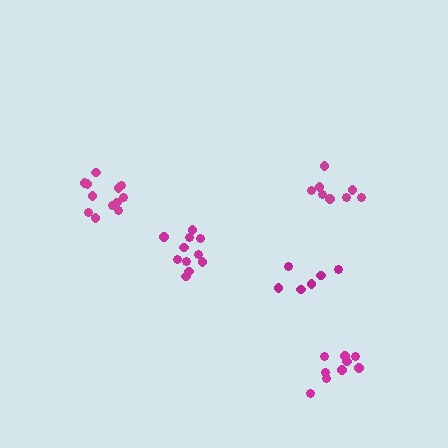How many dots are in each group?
Group 1: 9 dots, Group 2: 12 dots, Group 3: 6 dots, Group 4: 8 dots, Group 5: 11 dots (46 total).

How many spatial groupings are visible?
There are 5 spatial groupings.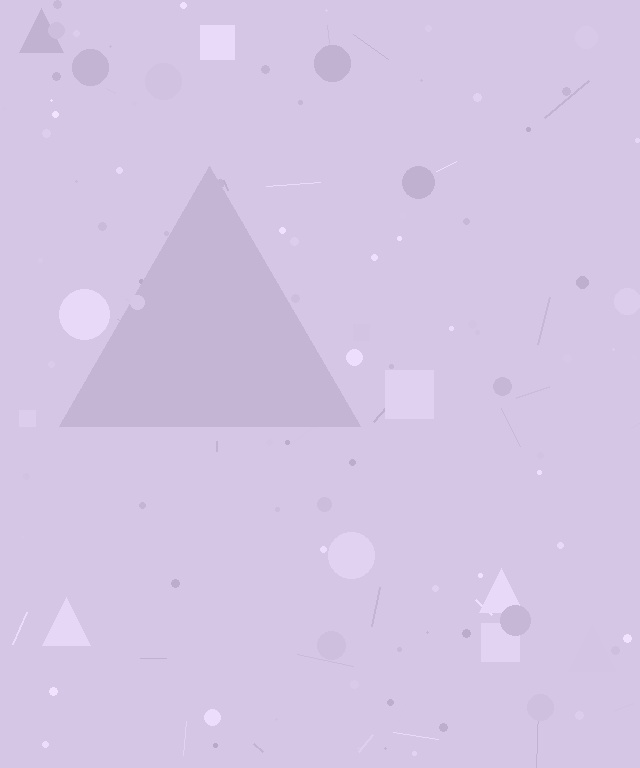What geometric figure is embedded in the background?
A triangle is embedded in the background.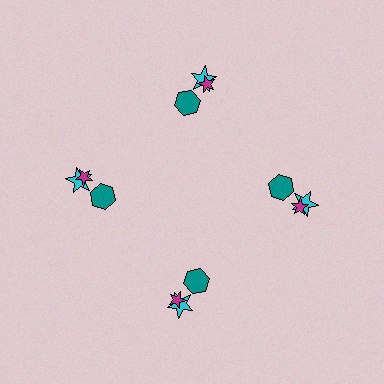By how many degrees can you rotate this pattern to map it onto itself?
The pattern maps onto itself every 90 degrees of rotation.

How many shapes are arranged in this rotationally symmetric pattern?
There are 12 shapes, arranged in 4 groups of 3.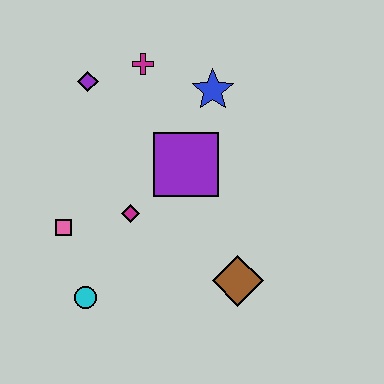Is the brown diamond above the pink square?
No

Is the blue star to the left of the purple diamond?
No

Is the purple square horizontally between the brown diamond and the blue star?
No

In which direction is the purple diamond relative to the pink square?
The purple diamond is above the pink square.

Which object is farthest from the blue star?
The cyan circle is farthest from the blue star.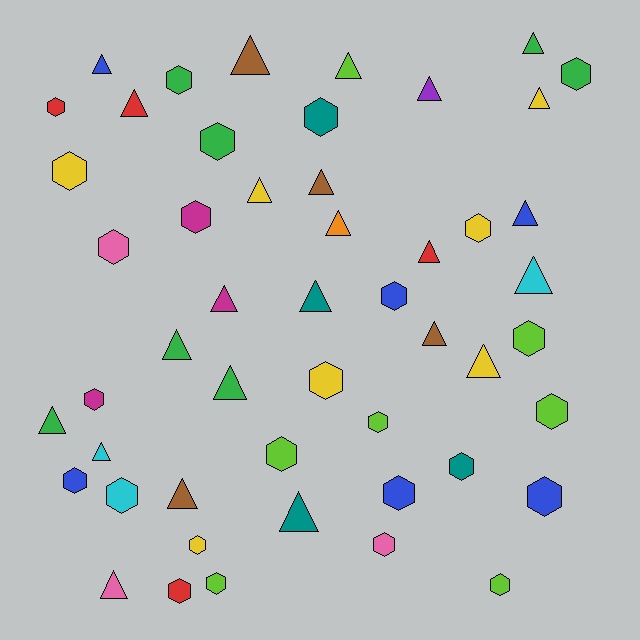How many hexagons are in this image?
There are 26 hexagons.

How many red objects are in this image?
There are 4 red objects.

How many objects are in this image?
There are 50 objects.